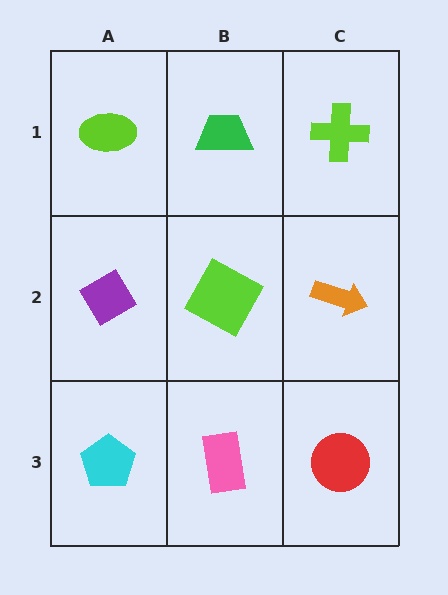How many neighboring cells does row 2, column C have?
3.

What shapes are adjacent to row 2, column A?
A lime ellipse (row 1, column A), a cyan pentagon (row 3, column A), a lime square (row 2, column B).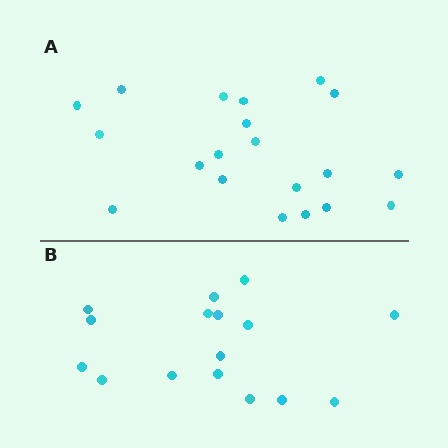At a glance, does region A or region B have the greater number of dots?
Region A (the top region) has more dots.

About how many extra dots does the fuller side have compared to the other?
Region A has about 4 more dots than region B.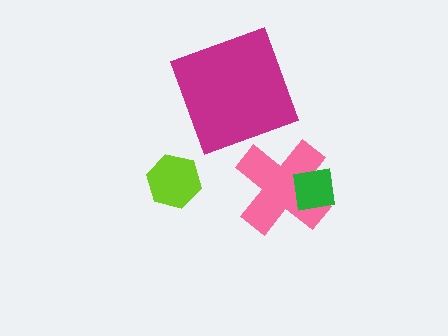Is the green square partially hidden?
No, no other shape covers it.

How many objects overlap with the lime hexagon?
0 objects overlap with the lime hexagon.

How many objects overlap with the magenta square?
0 objects overlap with the magenta square.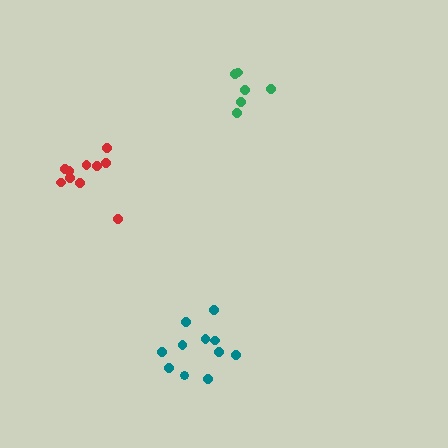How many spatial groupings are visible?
There are 3 spatial groupings.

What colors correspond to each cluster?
The clusters are colored: red, green, teal.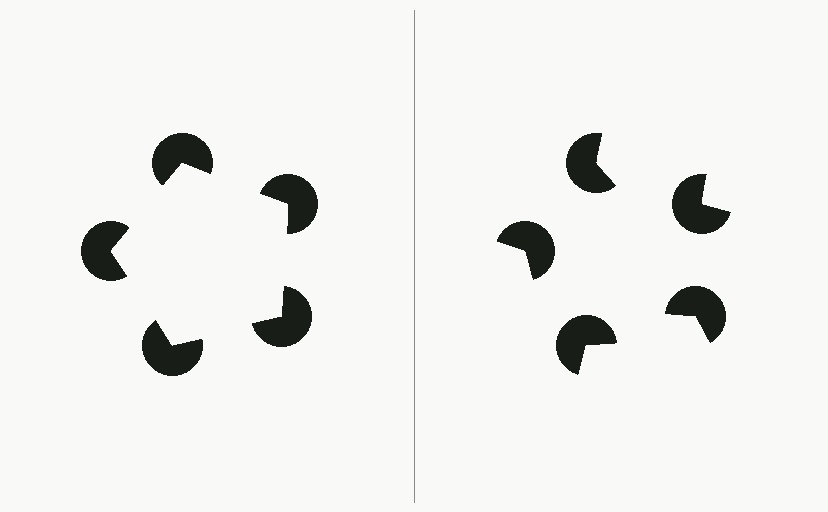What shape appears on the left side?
An illusory pentagon.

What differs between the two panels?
The pac-man discs are positioned identically on both sides; only the wedge orientations differ. On the left they align to a pentagon; on the right they are misaligned.